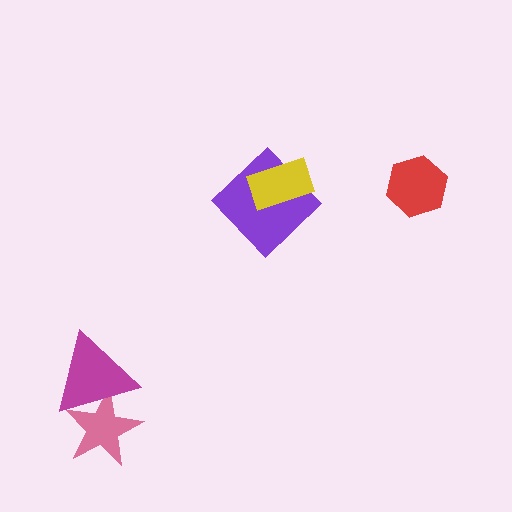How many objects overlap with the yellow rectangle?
1 object overlaps with the yellow rectangle.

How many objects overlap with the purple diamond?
1 object overlaps with the purple diamond.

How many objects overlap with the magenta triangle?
1 object overlaps with the magenta triangle.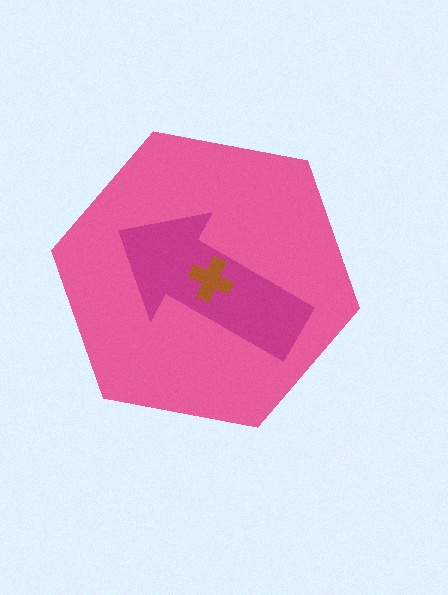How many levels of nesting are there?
3.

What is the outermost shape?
The pink hexagon.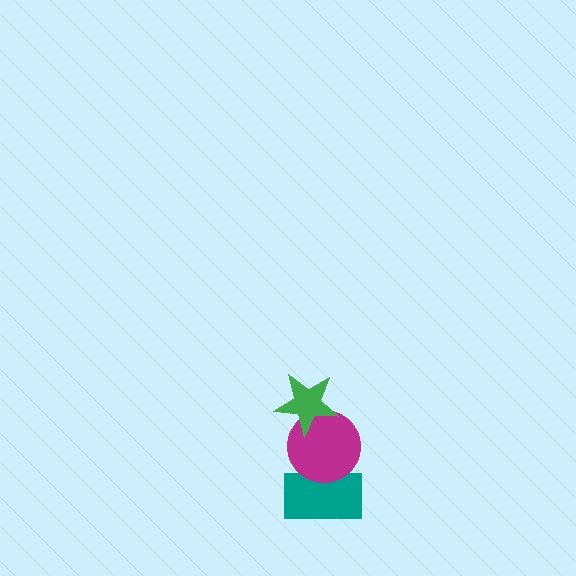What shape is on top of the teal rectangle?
The magenta circle is on top of the teal rectangle.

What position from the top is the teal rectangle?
The teal rectangle is 3rd from the top.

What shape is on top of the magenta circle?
The green star is on top of the magenta circle.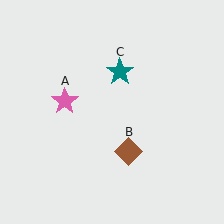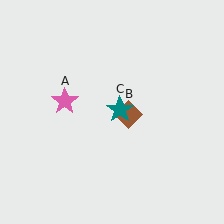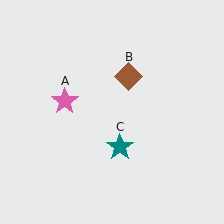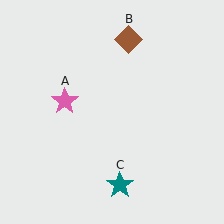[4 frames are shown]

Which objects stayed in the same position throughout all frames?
Pink star (object A) remained stationary.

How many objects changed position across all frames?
2 objects changed position: brown diamond (object B), teal star (object C).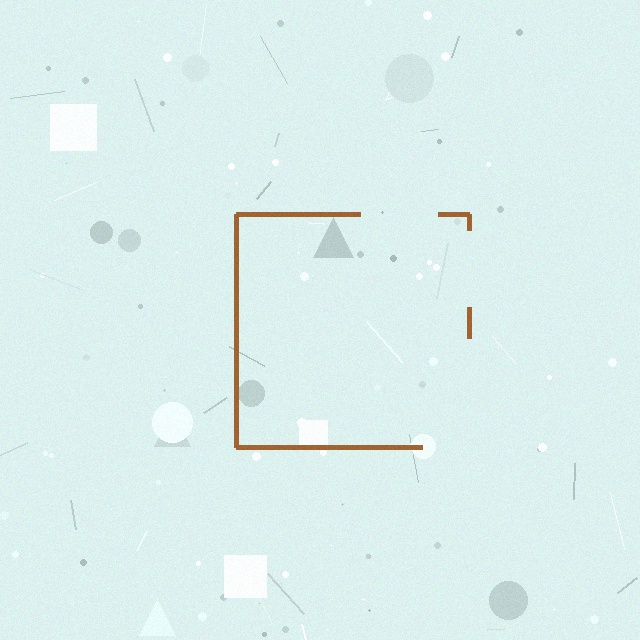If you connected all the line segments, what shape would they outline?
They would outline a square.